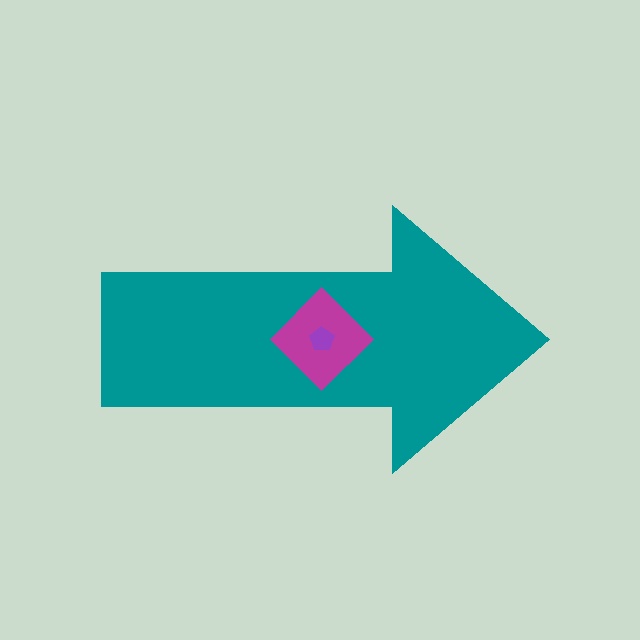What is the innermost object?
The purple pentagon.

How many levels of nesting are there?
3.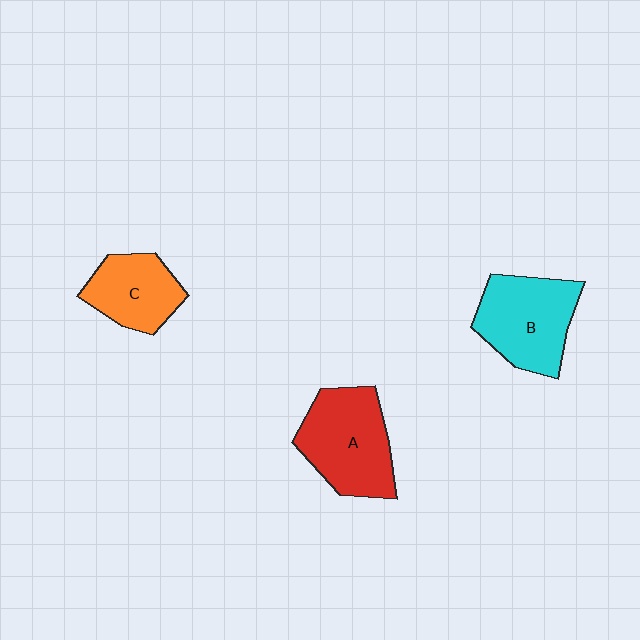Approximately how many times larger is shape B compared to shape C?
Approximately 1.3 times.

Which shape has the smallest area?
Shape C (orange).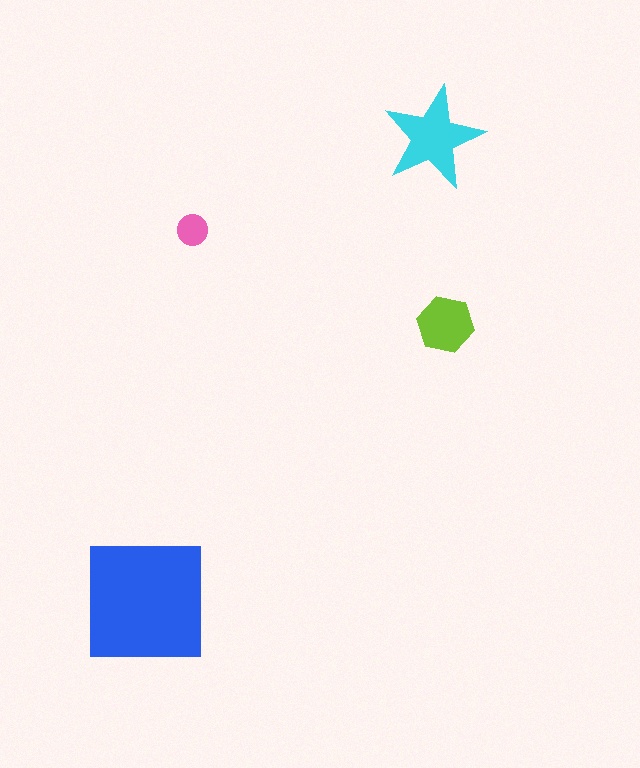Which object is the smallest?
The pink circle.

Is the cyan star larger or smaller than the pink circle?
Larger.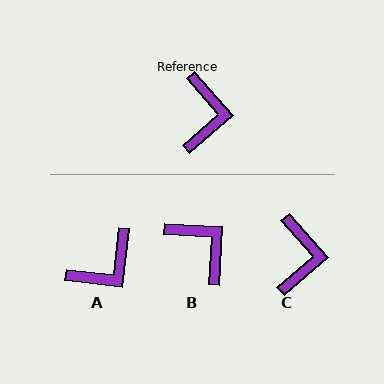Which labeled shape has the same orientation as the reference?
C.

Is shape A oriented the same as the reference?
No, it is off by about 48 degrees.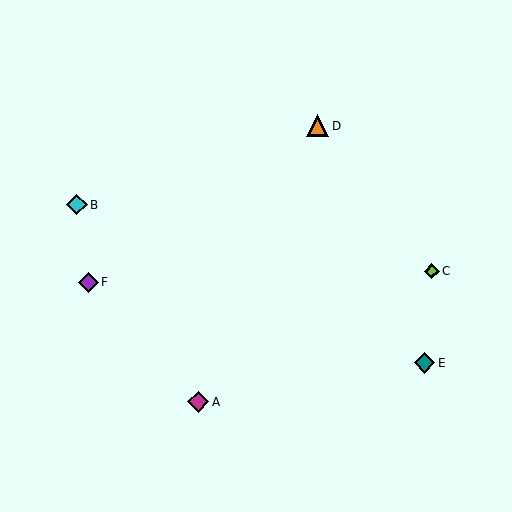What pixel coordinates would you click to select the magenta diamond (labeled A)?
Click at (198, 402) to select the magenta diamond A.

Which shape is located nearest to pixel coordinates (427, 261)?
The lime diamond (labeled C) at (432, 271) is nearest to that location.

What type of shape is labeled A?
Shape A is a magenta diamond.